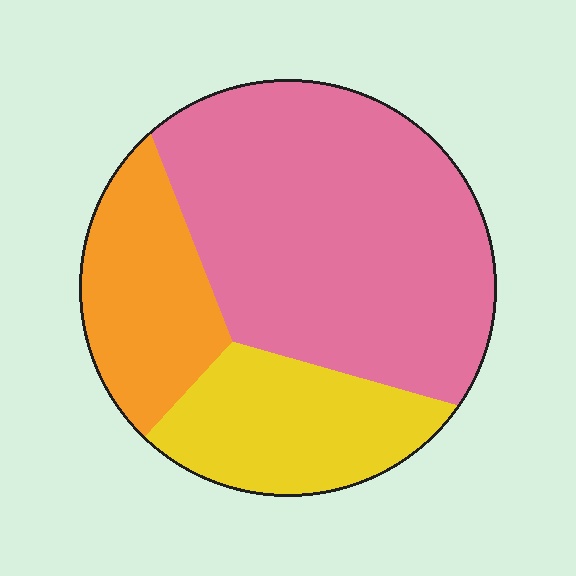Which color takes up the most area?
Pink, at roughly 60%.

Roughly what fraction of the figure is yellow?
Yellow takes up between a sixth and a third of the figure.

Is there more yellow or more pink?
Pink.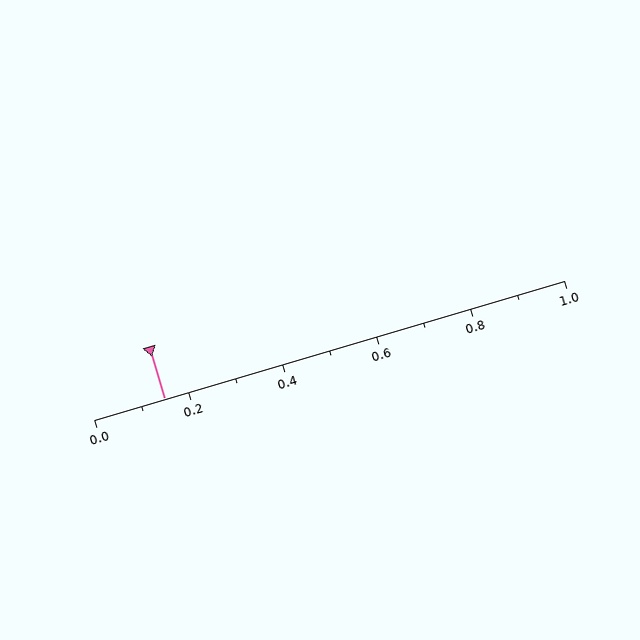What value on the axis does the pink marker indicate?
The marker indicates approximately 0.15.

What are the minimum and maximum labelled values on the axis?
The axis runs from 0.0 to 1.0.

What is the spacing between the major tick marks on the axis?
The major ticks are spaced 0.2 apart.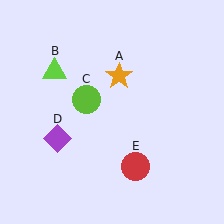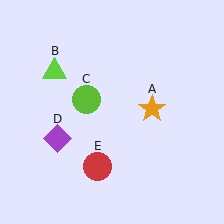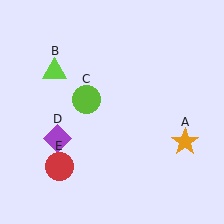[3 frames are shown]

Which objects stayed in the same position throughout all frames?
Lime triangle (object B) and lime circle (object C) and purple diamond (object D) remained stationary.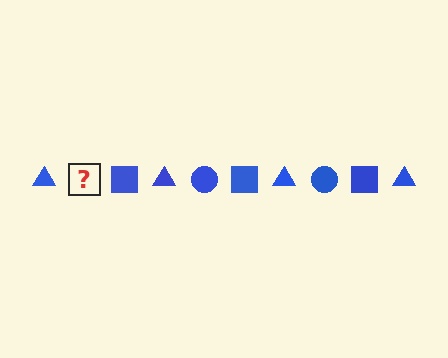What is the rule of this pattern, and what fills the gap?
The rule is that the pattern cycles through triangle, circle, square shapes in blue. The gap should be filled with a blue circle.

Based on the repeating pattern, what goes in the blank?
The blank should be a blue circle.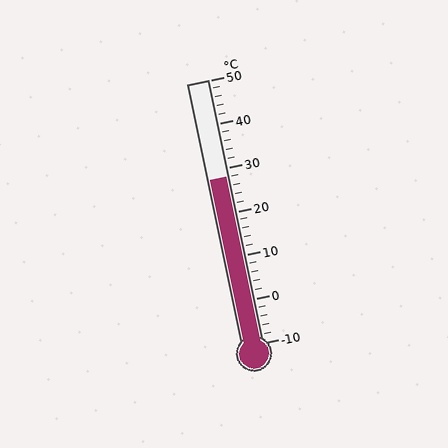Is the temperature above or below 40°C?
The temperature is below 40°C.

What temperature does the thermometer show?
The thermometer shows approximately 28°C.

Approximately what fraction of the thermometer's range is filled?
The thermometer is filled to approximately 65% of its range.